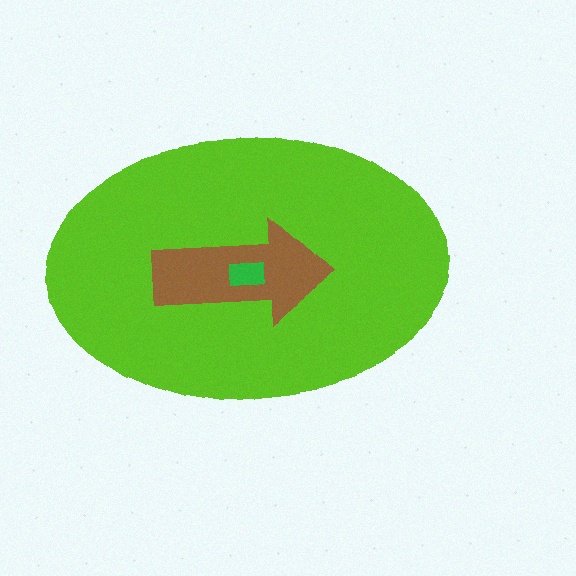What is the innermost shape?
The green rectangle.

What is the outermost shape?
The lime ellipse.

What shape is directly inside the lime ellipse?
The brown arrow.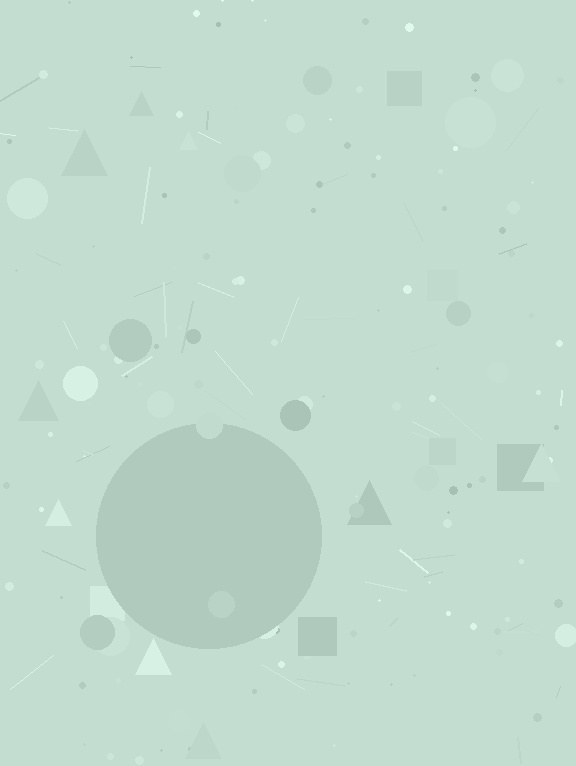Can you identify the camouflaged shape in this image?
The camouflaged shape is a circle.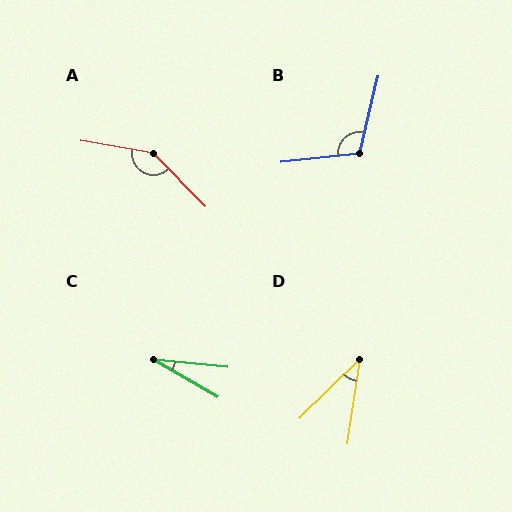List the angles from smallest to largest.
C (25°), D (37°), B (110°), A (144°).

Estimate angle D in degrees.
Approximately 37 degrees.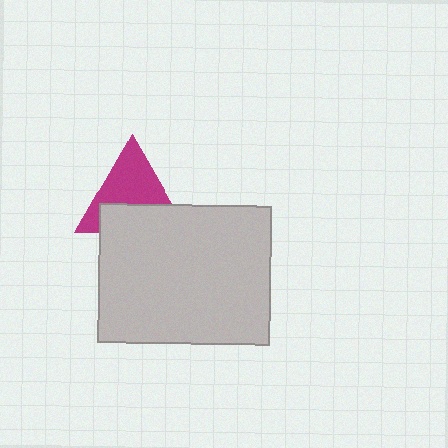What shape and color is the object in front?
The object in front is a light gray rectangle.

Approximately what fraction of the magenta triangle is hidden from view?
Roughly 42% of the magenta triangle is hidden behind the light gray rectangle.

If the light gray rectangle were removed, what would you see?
You would see the complete magenta triangle.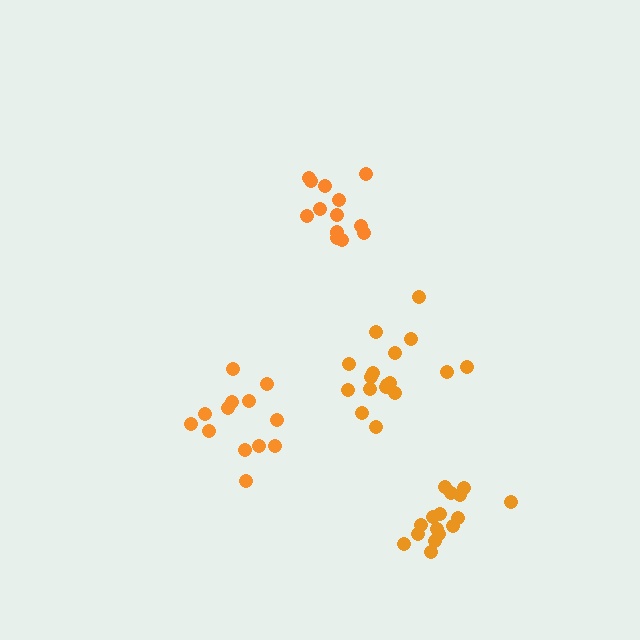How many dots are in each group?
Group 1: 13 dots, Group 2: 13 dots, Group 3: 16 dots, Group 4: 17 dots (59 total).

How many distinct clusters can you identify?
There are 4 distinct clusters.